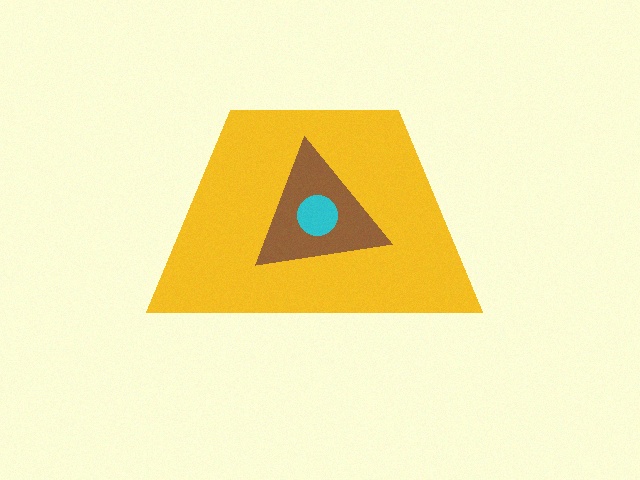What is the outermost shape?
The yellow trapezoid.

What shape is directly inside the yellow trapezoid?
The brown triangle.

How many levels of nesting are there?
3.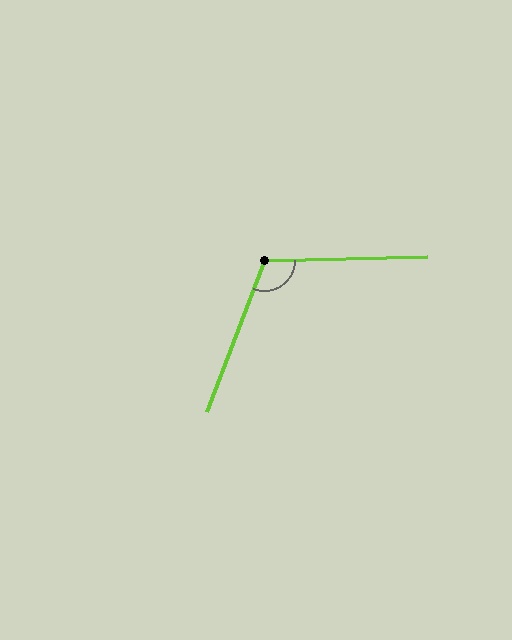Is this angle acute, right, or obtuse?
It is obtuse.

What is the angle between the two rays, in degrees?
Approximately 112 degrees.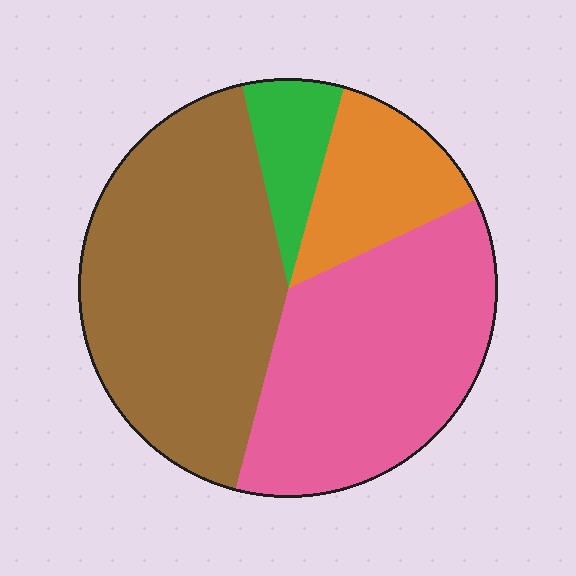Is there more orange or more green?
Orange.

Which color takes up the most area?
Brown, at roughly 40%.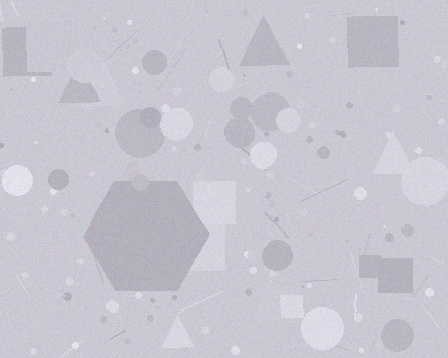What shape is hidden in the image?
A hexagon is hidden in the image.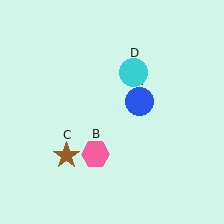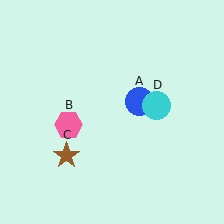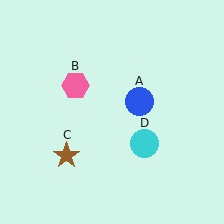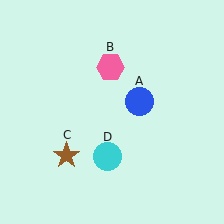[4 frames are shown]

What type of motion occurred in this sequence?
The pink hexagon (object B), cyan circle (object D) rotated clockwise around the center of the scene.